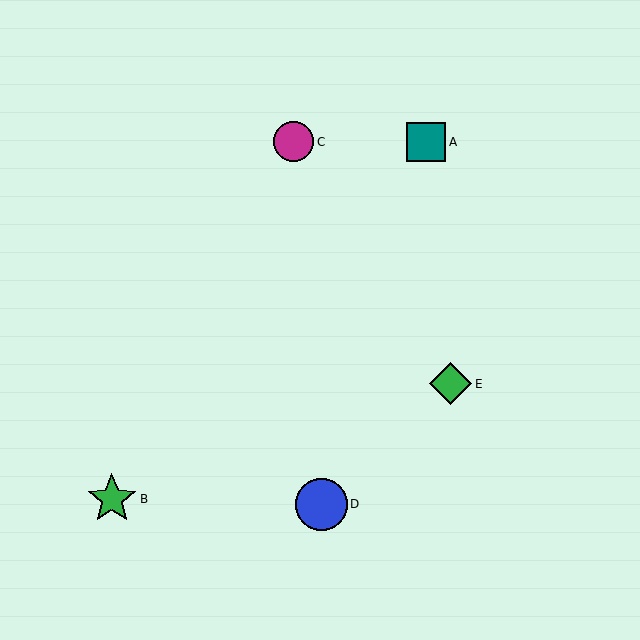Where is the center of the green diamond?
The center of the green diamond is at (451, 384).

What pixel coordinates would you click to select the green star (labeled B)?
Click at (112, 499) to select the green star B.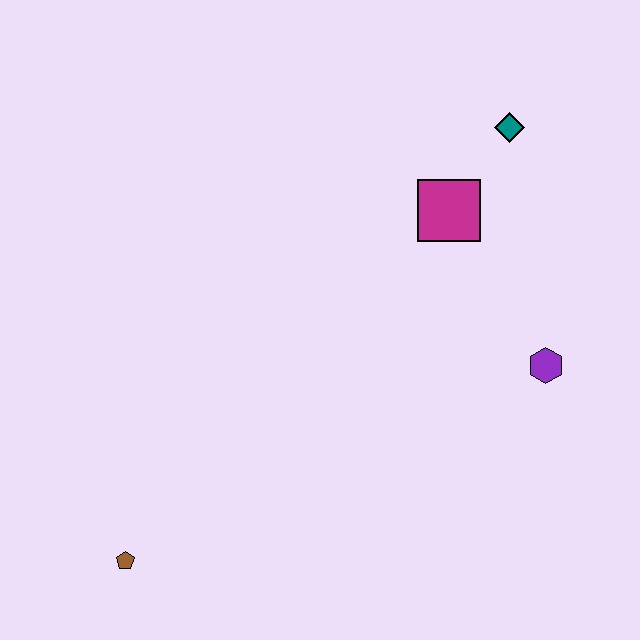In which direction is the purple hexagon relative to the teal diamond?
The purple hexagon is below the teal diamond.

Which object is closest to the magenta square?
The teal diamond is closest to the magenta square.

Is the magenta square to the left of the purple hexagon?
Yes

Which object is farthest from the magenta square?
The brown pentagon is farthest from the magenta square.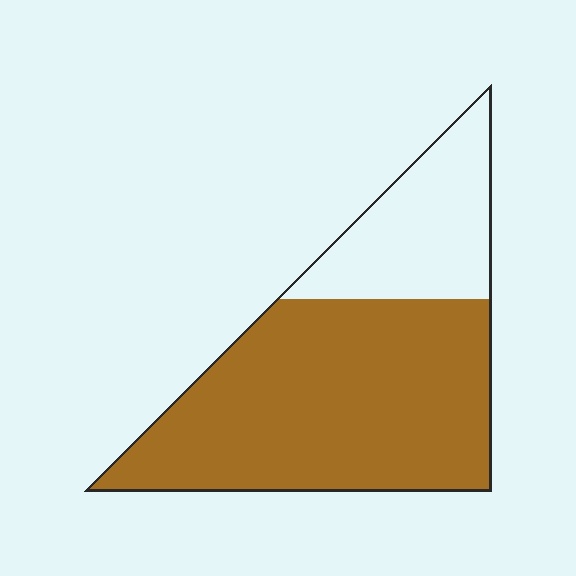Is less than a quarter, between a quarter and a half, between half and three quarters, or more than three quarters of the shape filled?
Between half and three quarters.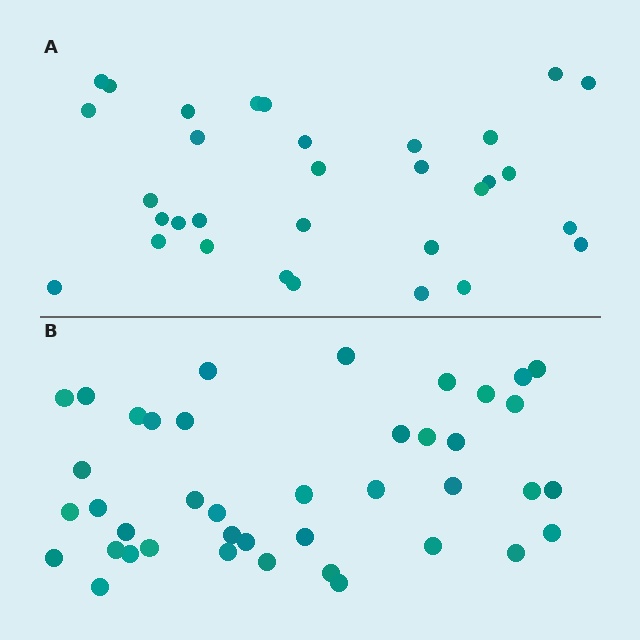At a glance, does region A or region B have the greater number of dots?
Region B (the bottom region) has more dots.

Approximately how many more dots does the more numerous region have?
Region B has roughly 8 or so more dots than region A.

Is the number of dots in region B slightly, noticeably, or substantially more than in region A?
Region B has noticeably more, but not dramatically so. The ratio is roughly 1.3 to 1.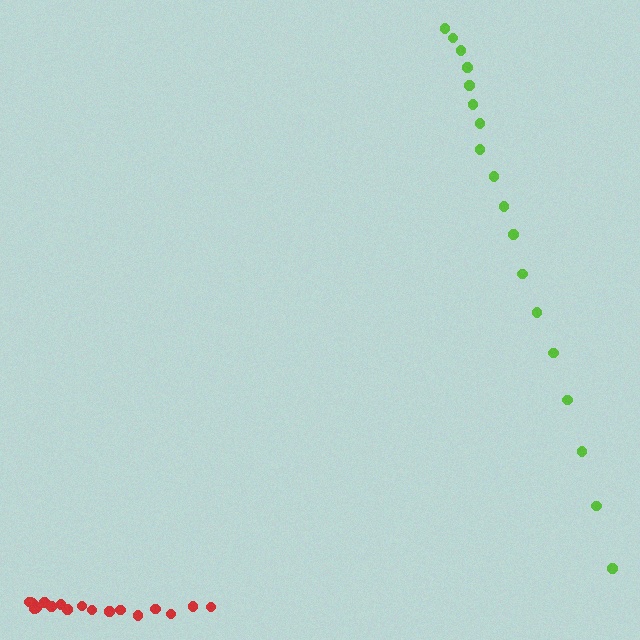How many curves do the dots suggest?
There are 2 distinct paths.